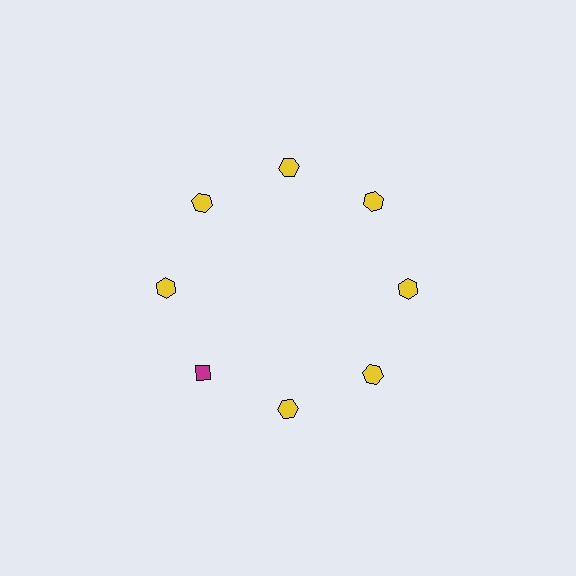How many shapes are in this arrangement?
There are 8 shapes arranged in a ring pattern.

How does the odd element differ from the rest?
It differs in both color (magenta instead of yellow) and shape (diamond instead of hexagon).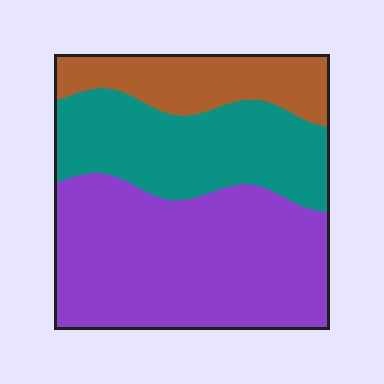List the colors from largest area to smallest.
From largest to smallest: purple, teal, brown.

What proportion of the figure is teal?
Teal takes up about one third (1/3) of the figure.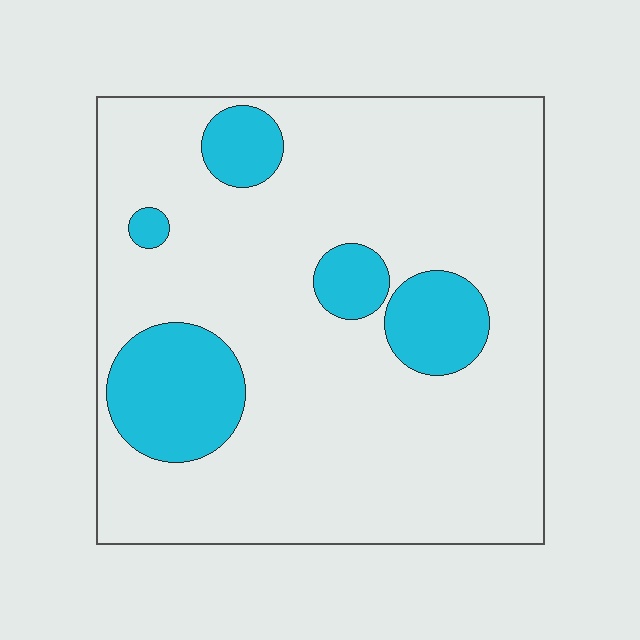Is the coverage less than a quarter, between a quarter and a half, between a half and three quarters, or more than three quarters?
Less than a quarter.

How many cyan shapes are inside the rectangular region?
5.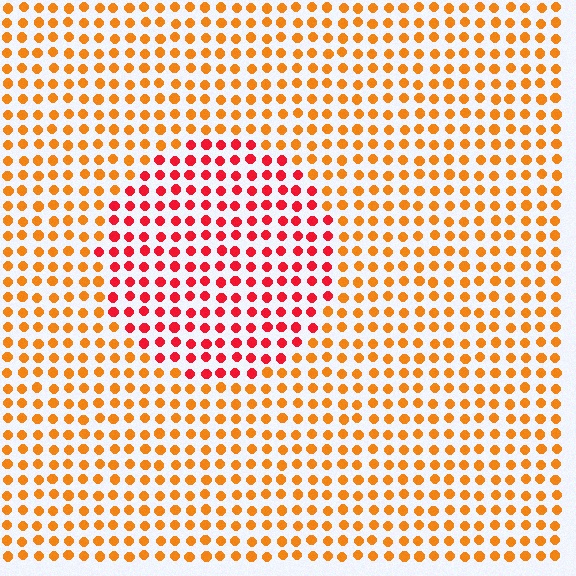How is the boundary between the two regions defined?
The boundary is defined purely by a slight shift in hue (about 38 degrees). Spacing, size, and orientation are identical on both sides.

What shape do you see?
I see a circle.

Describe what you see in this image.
The image is filled with small orange elements in a uniform arrangement. A circle-shaped region is visible where the elements are tinted to a slightly different hue, forming a subtle color boundary.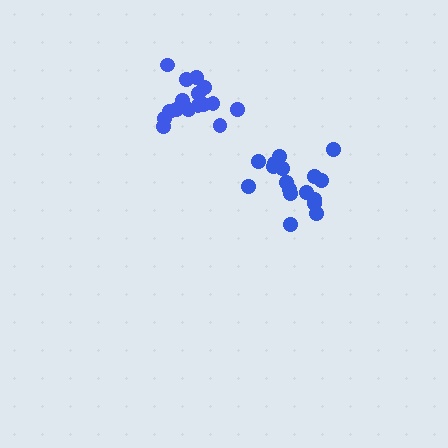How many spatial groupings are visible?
There are 2 spatial groupings.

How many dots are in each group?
Group 1: 16 dots, Group 2: 17 dots (33 total).